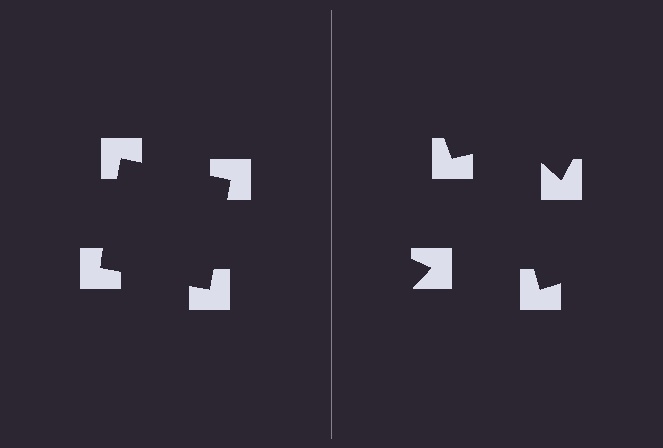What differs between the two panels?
The notched squares are positioned identically on both sides; only the wedge orientations differ. On the left they align to a square; on the right they are misaligned.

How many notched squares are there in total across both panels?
8 — 4 on each side.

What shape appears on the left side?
An illusory square.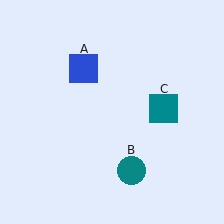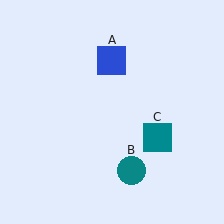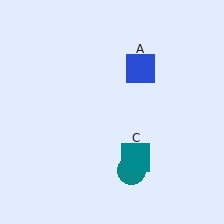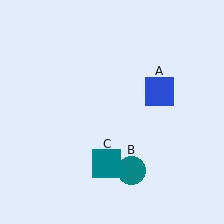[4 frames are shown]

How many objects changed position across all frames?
2 objects changed position: blue square (object A), teal square (object C).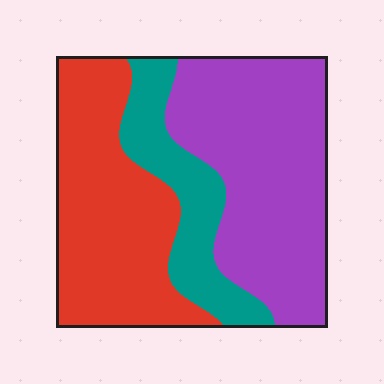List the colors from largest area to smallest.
From largest to smallest: purple, red, teal.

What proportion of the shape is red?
Red takes up between a third and a half of the shape.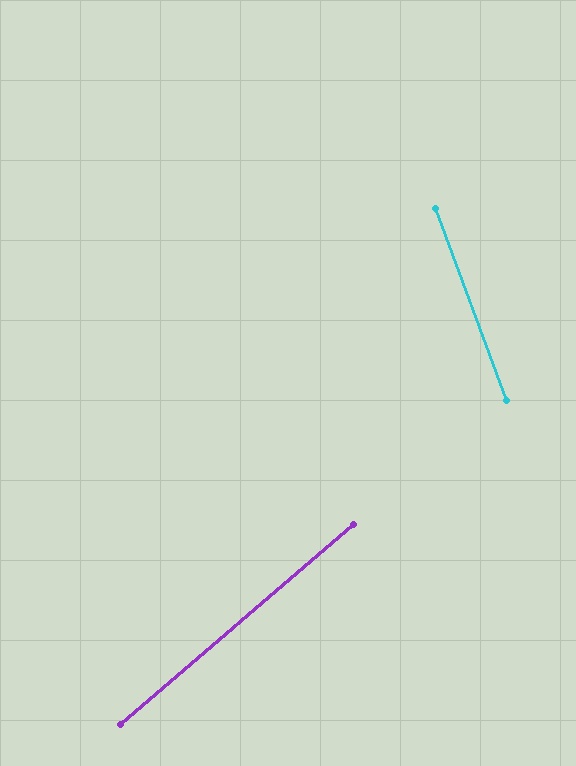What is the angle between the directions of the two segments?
Approximately 70 degrees.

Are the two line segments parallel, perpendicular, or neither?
Neither parallel nor perpendicular — they differ by about 70°.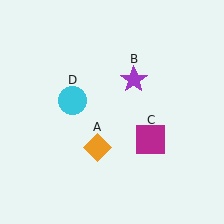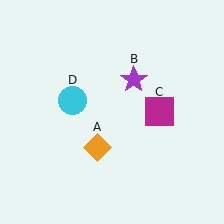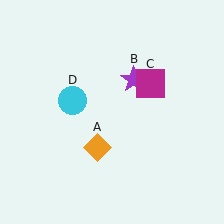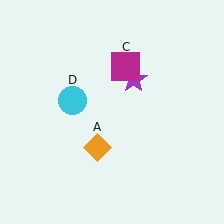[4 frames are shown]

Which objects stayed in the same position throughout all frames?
Orange diamond (object A) and purple star (object B) and cyan circle (object D) remained stationary.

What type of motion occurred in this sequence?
The magenta square (object C) rotated counterclockwise around the center of the scene.